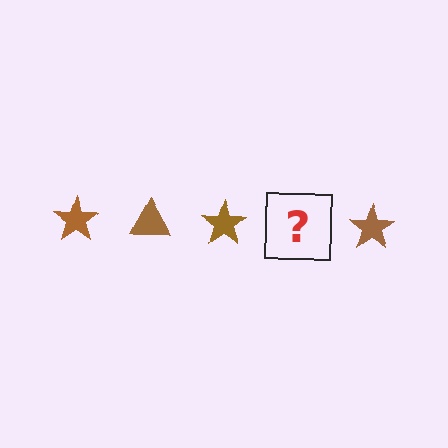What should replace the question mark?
The question mark should be replaced with a brown triangle.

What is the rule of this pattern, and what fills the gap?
The rule is that the pattern cycles through star, triangle shapes in brown. The gap should be filled with a brown triangle.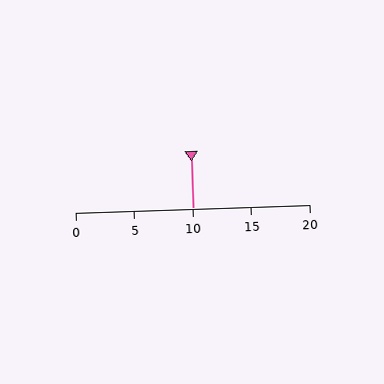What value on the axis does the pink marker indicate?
The marker indicates approximately 10.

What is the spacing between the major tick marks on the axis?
The major ticks are spaced 5 apart.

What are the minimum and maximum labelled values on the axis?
The axis runs from 0 to 20.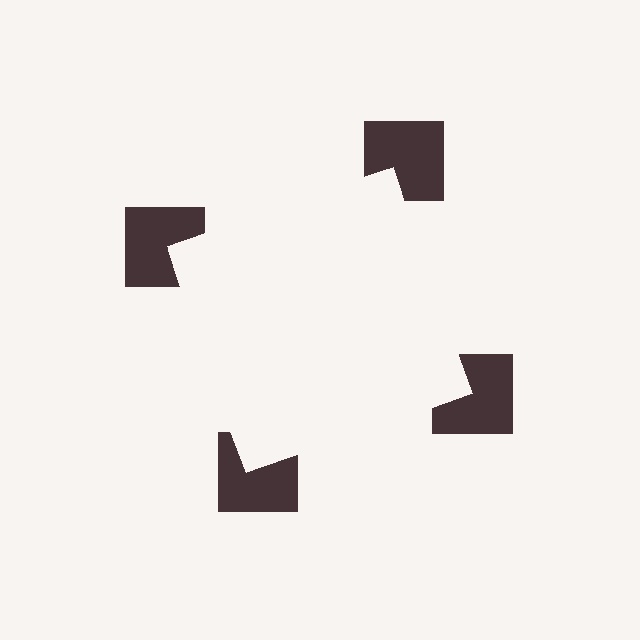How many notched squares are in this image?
There are 4 — one at each vertex of the illusory square.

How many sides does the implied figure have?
4 sides.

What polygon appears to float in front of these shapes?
An illusory square — its edges are inferred from the aligned wedge cuts in the notched squares, not physically drawn.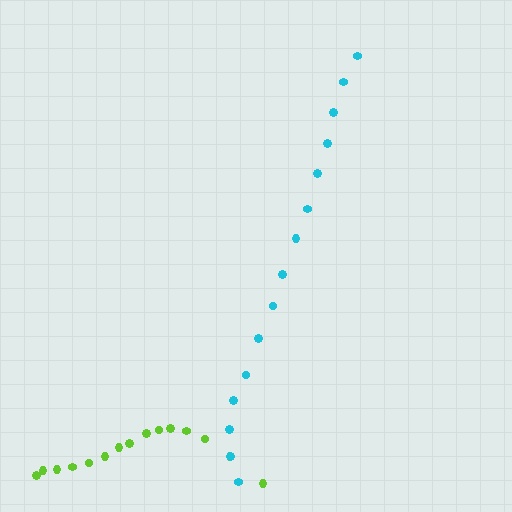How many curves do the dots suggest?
There are 2 distinct paths.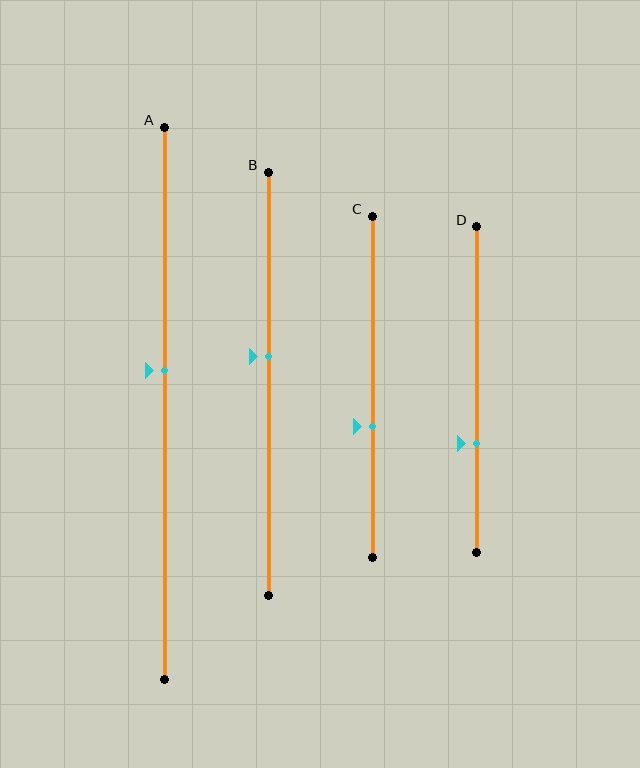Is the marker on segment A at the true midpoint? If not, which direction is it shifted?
No, the marker on segment A is shifted upward by about 6% of the segment length.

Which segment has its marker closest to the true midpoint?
Segment A has its marker closest to the true midpoint.